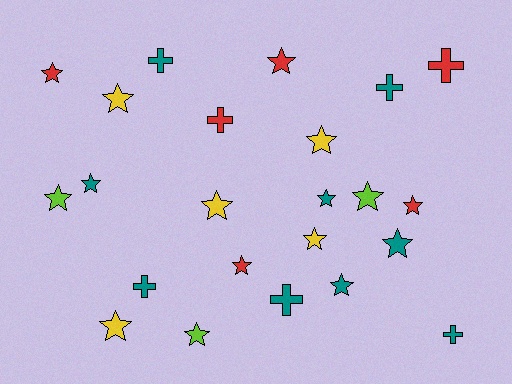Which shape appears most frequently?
Star, with 16 objects.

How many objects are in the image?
There are 23 objects.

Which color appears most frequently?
Teal, with 9 objects.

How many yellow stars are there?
There are 5 yellow stars.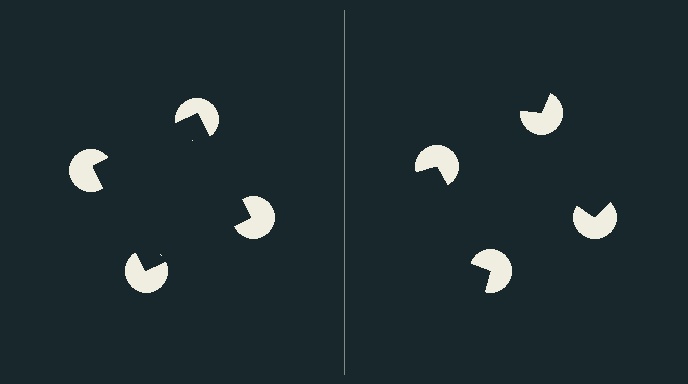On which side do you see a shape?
An illusory square appears on the left side. On the right side the wedge cuts are rotated, so no coherent shape forms.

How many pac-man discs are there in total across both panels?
8 — 4 on each side.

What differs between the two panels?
The pac-man discs are positioned identically on both sides; only the wedge orientations differ. On the left they align to a square; on the right they are misaligned.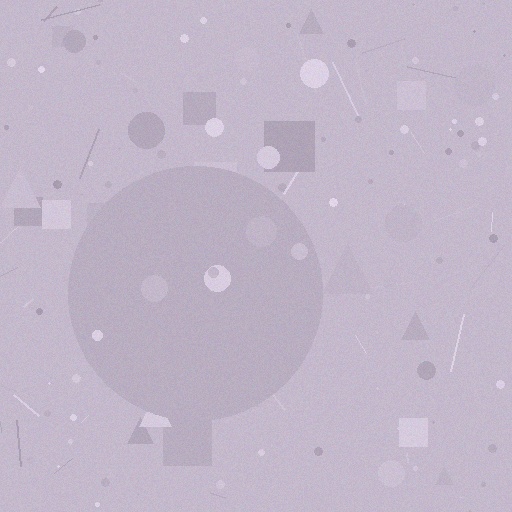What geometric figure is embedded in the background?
A circle is embedded in the background.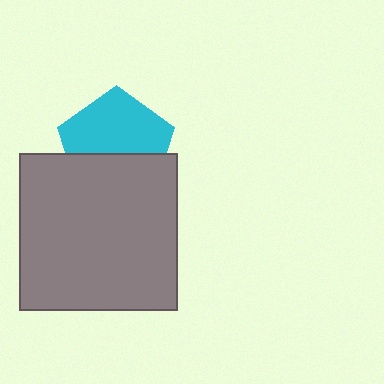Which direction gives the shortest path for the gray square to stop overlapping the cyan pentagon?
Moving down gives the shortest separation.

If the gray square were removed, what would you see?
You would see the complete cyan pentagon.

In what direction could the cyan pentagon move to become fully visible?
The cyan pentagon could move up. That would shift it out from behind the gray square entirely.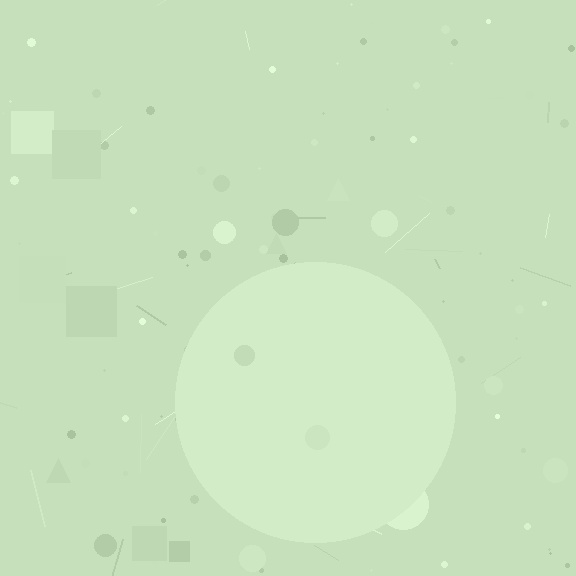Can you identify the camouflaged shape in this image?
The camouflaged shape is a circle.